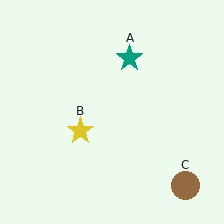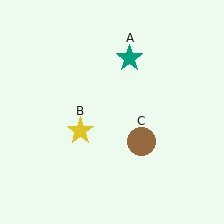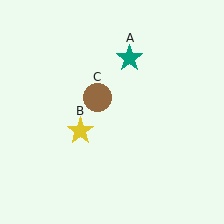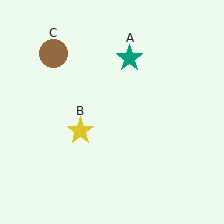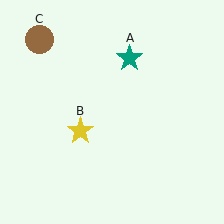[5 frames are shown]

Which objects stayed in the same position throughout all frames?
Teal star (object A) and yellow star (object B) remained stationary.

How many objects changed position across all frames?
1 object changed position: brown circle (object C).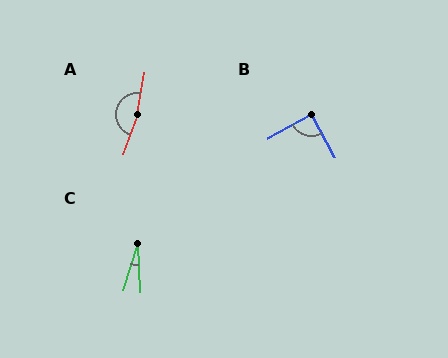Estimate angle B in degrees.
Approximately 89 degrees.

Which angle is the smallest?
C, at approximately 20 degrees.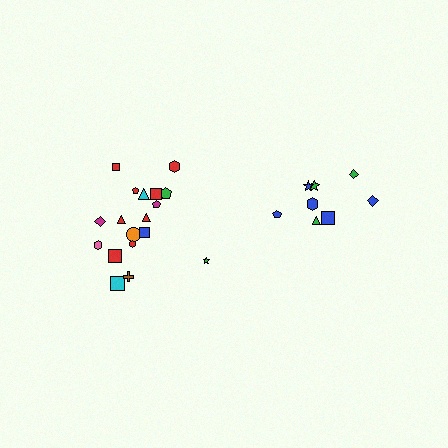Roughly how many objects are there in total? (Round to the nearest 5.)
Roughly 25 objects in total.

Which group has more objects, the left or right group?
The left group.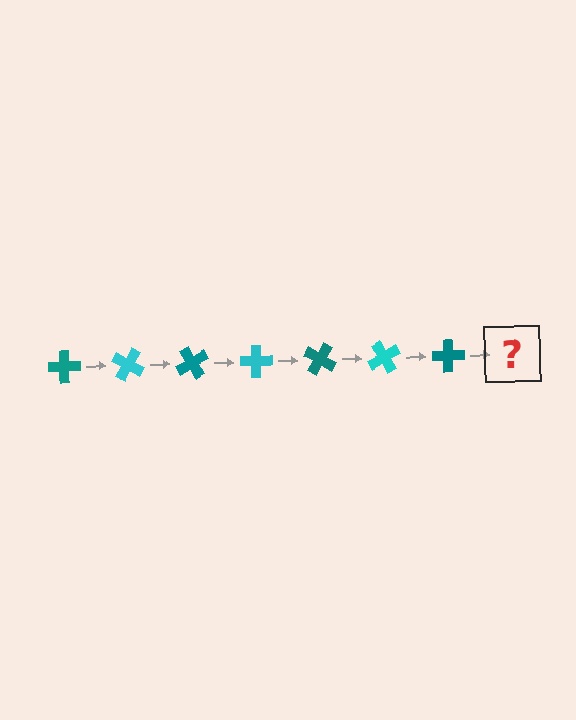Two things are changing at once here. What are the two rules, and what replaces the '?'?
The two rules are that it rotates 30 degrees each step and the color cycles through teal and cyan. The '?' should be a cyan cross, rotated 210 degrees from the start.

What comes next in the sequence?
The next element should be a cyan cross, rotated 210 degrees from the start.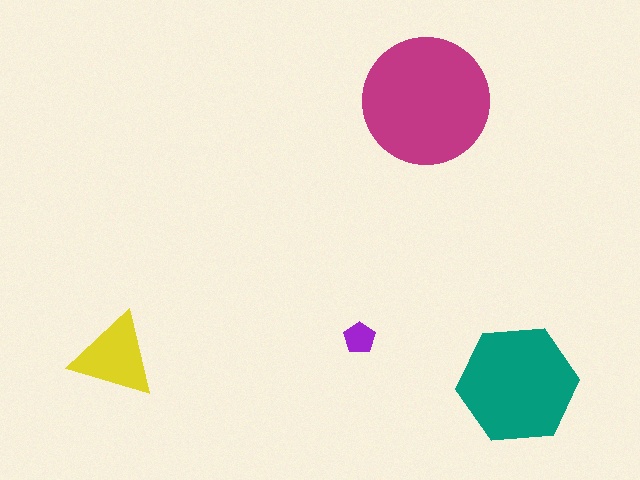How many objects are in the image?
There are 4 objects in the image.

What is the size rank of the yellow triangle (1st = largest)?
3rd.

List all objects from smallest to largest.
The purple pentagon, the yellow triangle, the teal hexagon, the magenta circle.